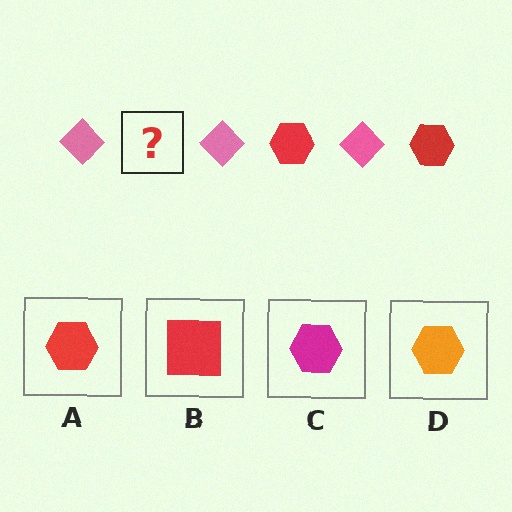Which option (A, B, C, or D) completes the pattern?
A.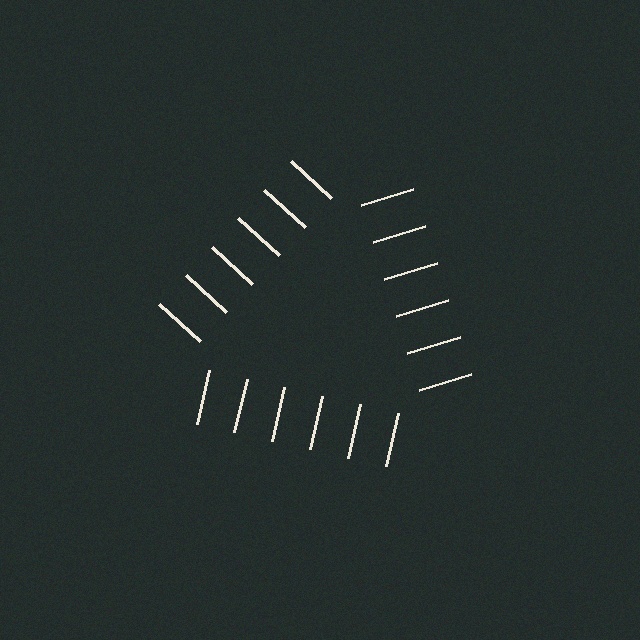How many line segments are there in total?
18 — 6 along each of the 3 edges.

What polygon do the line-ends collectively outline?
An illusory triangle — the line segments terminate on its edges but no continuous stroke is drawn.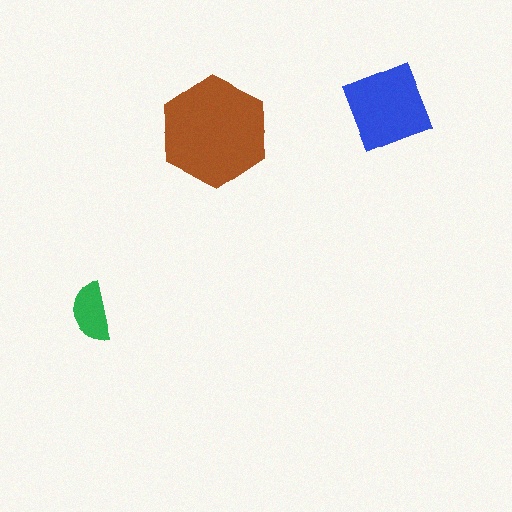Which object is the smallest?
The green semicircle.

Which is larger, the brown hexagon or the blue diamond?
The brown hexagon.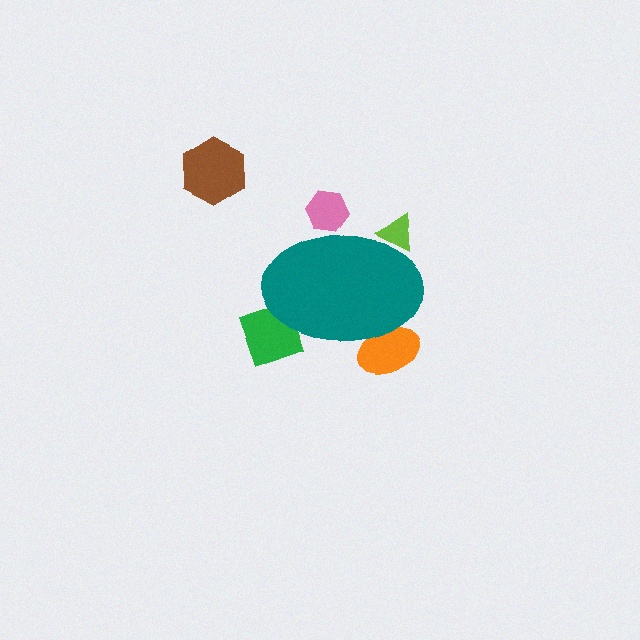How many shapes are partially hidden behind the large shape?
4 shapes are partially hidden.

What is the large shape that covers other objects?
A teal ellipse.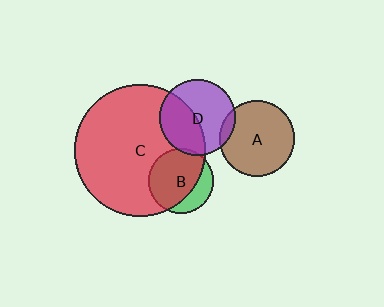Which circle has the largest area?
Circle C (red).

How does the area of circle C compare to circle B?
Approximately 4.1 times.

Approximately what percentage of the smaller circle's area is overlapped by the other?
Approximately 5%.